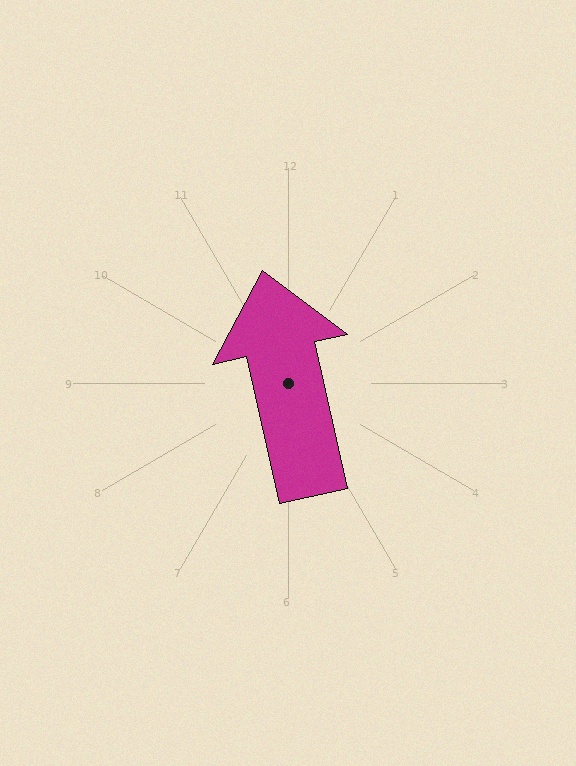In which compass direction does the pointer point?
North.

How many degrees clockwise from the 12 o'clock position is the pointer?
Approximately 347 degrees.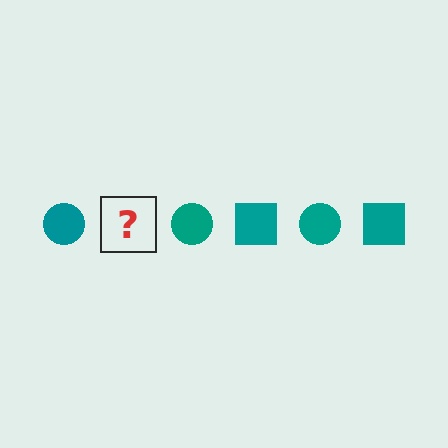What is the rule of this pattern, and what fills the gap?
The rule is that the pattern cycles through circle, square shapes in teal. The gap should be filled with a teal square.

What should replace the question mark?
The question mark should be replaced with a teal square.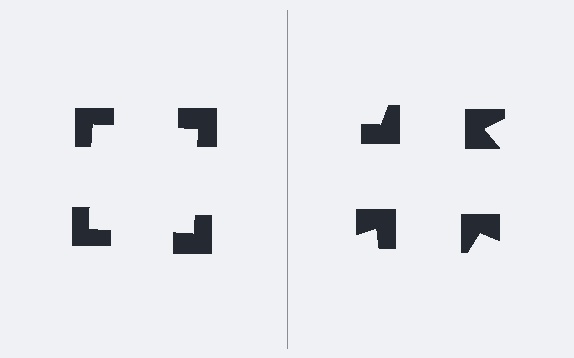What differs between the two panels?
The notched squares are positioned identically on both sides; only the wedge orientations differ. On the left they align to a square; on the right they are misaligned.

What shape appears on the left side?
An illusory square.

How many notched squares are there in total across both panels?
8 — 4 on each side.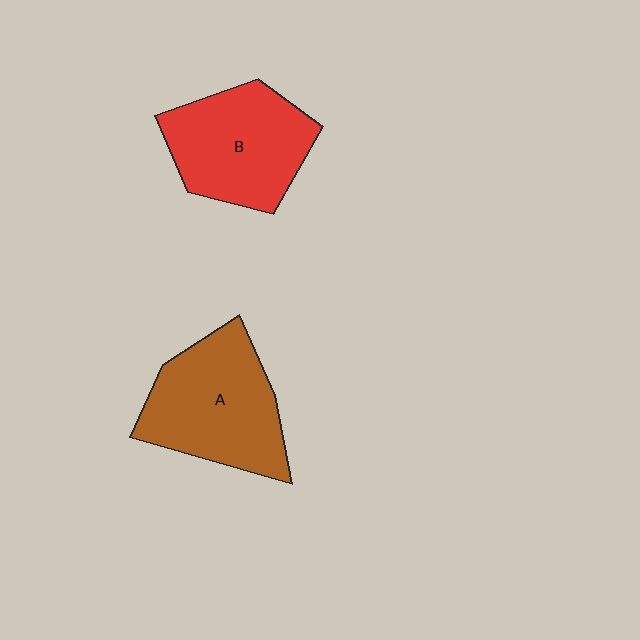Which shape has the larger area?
Shape A (brown).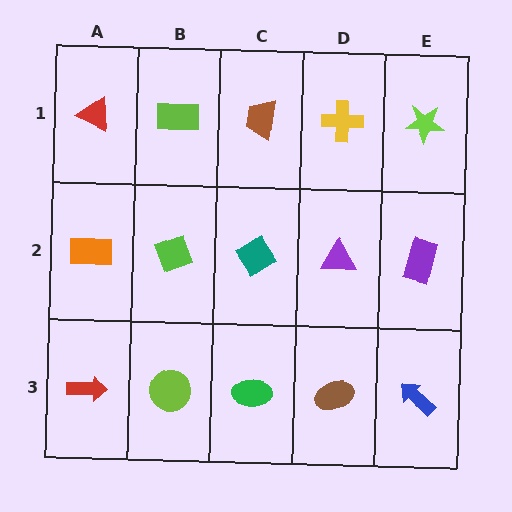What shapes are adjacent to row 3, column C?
A teal diamond (row 2, column C), a lime circle (row 3, column B), a brown ellipse (row 3, column D).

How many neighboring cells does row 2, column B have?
4.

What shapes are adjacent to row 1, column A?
An orange rectangle (row 2, column A), a lime rectangle (row 1, column B).